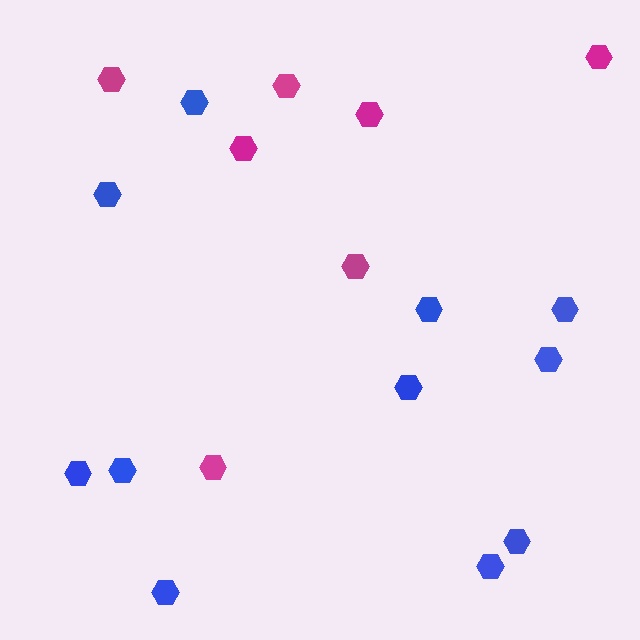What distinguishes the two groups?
There are 2 groups: one group of blue hexagons (11) and one group of magenta hexagons (7).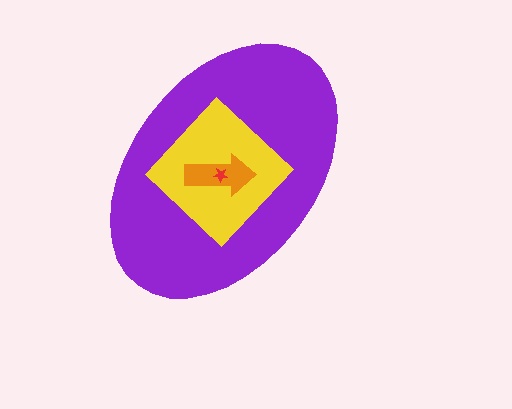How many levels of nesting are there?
4.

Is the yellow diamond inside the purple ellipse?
Yes.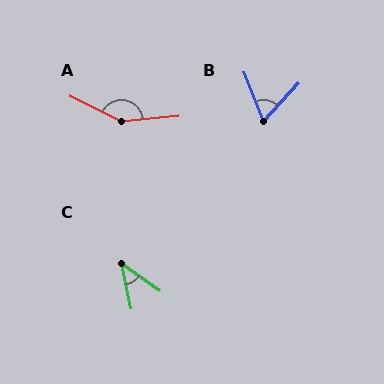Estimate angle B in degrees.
Approximately 64 degrees.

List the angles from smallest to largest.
C (42°), B (64°), A (147°).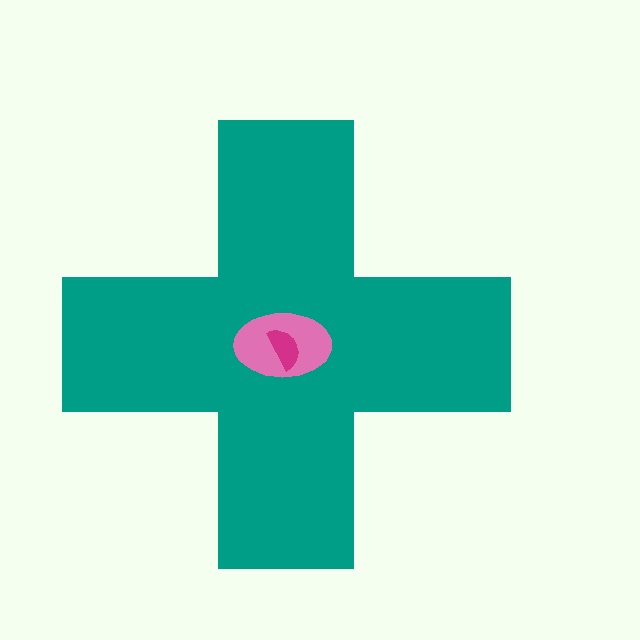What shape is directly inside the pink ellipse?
The magenta semicircle.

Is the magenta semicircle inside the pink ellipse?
Yes.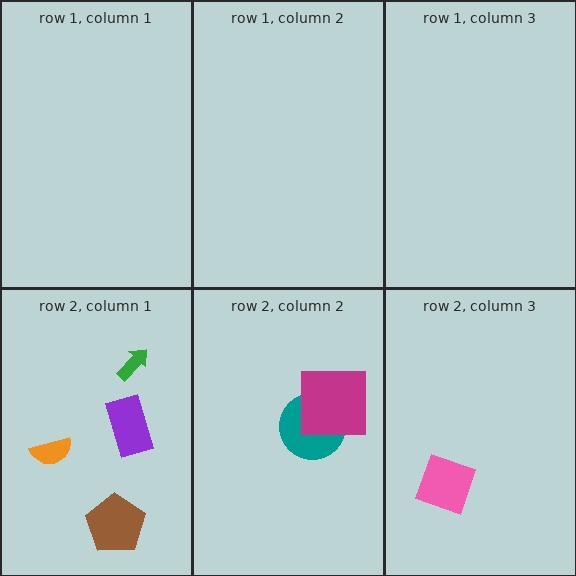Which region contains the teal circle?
The row 2, column 2 region.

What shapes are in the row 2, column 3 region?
The pink diamond.